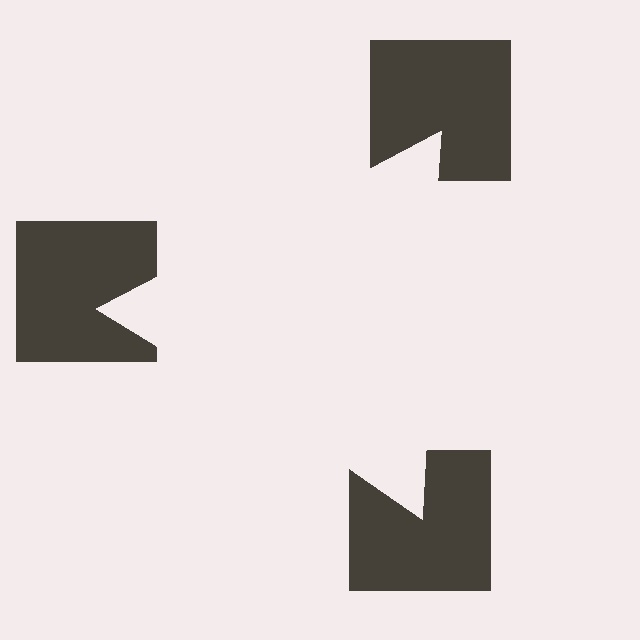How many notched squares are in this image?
There are 3 — one at each vertex of the illusory triangle.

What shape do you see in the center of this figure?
An illusory triangle — its edges are inferred from the aligned wedge cuts in the notched squares, not physically drawn.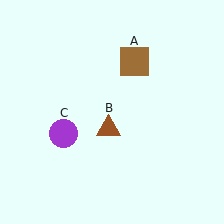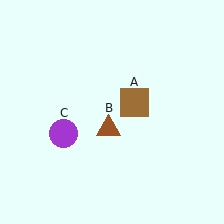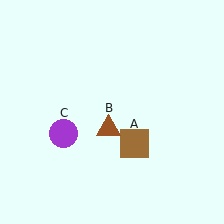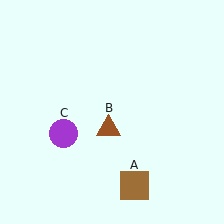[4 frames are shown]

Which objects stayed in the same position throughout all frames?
Brown triangle (object B) and purple circle (object C) remained stationary.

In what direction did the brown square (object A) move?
The brown square (object A) moved down.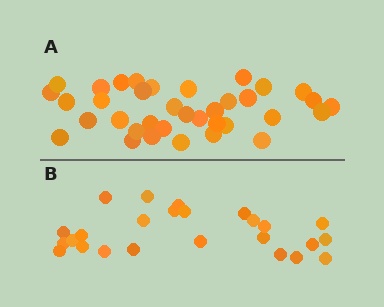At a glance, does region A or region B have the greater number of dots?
Region A (the top region) has more dots.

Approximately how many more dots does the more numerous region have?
Region A has roughly 12 or so more dots than region B.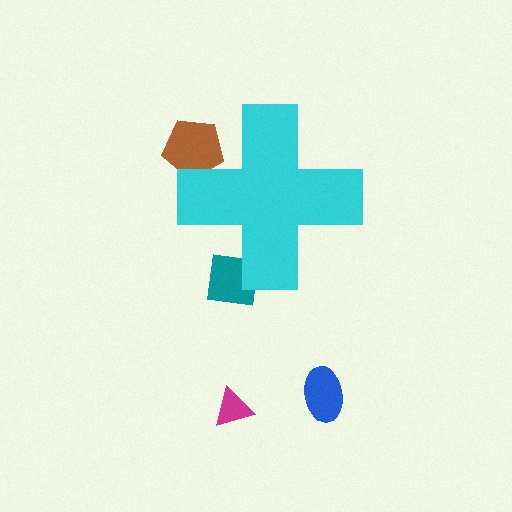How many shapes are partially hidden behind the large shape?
2 shapes are partially hidden.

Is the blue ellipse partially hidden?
No, the blue ellipse is fully visible.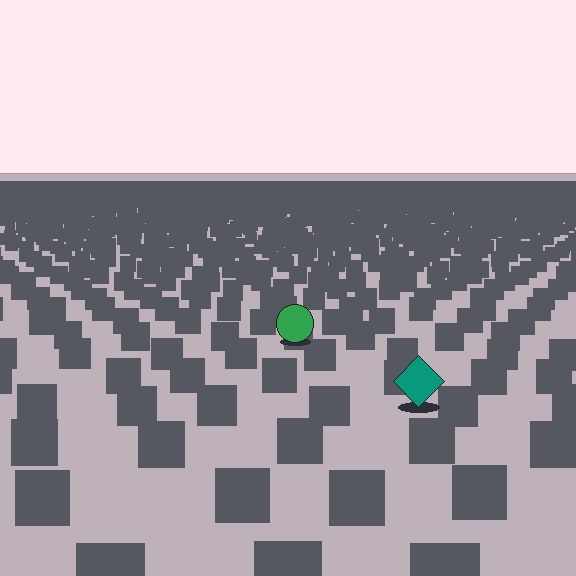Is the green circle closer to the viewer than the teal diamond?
No. The teal diamond is closer — you can tell from the texture gradient: the ground texture is coarser near it.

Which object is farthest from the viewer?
The green circle is farthest from the viewer. It appears smaller and the ground texture around it is denser.